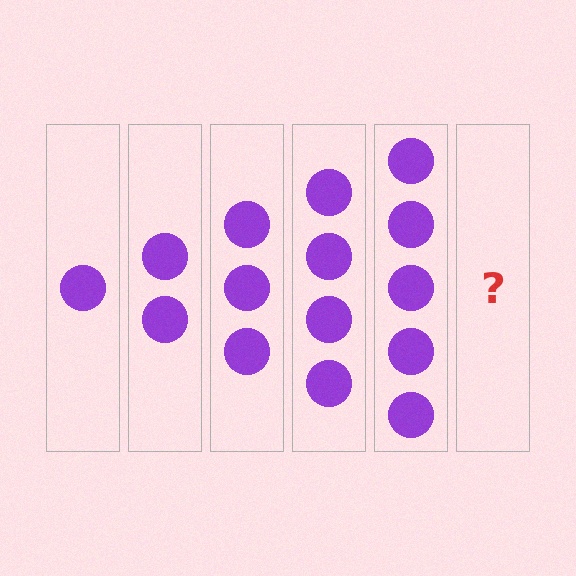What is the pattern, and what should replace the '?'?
The pattern is that each step adds one more circle. The '?' should be 6 circles.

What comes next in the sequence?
The next element should be 6 circles.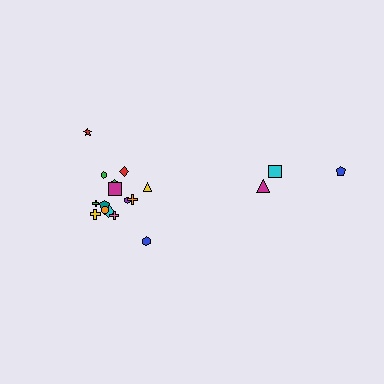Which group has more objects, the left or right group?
The left group.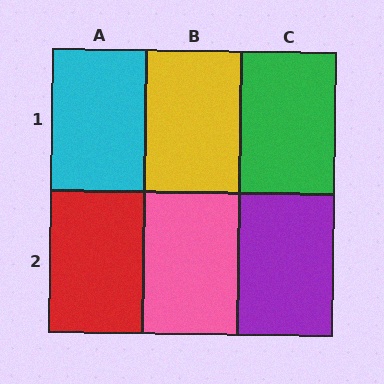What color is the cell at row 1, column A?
Cyan.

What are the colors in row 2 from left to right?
Red, pink, purple.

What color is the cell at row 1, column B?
Yellow.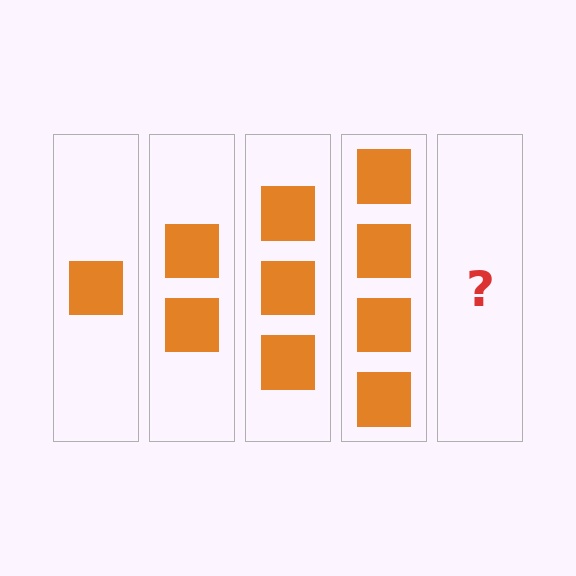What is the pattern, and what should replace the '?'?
The pattern is that each step adds one more square. The '?' should be 5 squares.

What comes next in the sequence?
The next element should be 5 squares.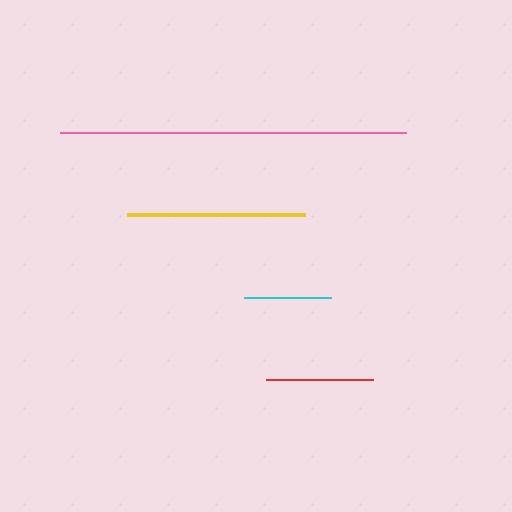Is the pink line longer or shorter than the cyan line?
The pink line is longer than the cyan line.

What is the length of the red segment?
The red segment is approximately 107 pixels long.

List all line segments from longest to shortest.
From longest to shortest: pink, yellow, red, cyan.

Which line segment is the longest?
The pink line is the longest at approximately 346 pixels.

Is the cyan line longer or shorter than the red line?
The red line is longer than the cyan line.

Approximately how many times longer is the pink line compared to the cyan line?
The pink line is approximately 4.0 times the length of the cyan line.